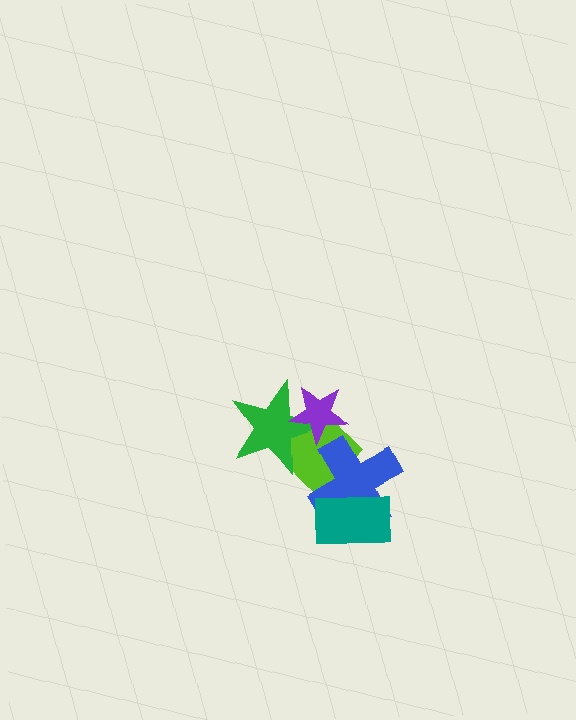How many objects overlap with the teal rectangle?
1 object overlaps with the teal rectangle.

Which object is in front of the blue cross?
The teal rectangle is in front of the blue cross.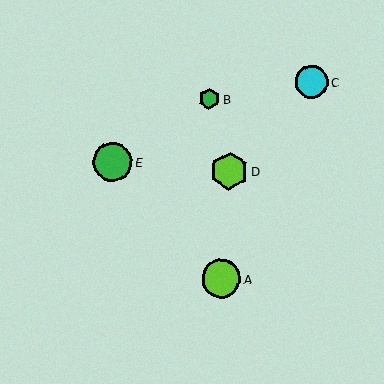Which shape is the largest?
The green circle (labeled E) is the largest.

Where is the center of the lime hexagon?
The center of the lime hexagon is at (229, 171).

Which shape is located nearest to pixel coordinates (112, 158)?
The green circle (labeled E) at (113, 162) is nearest to that location.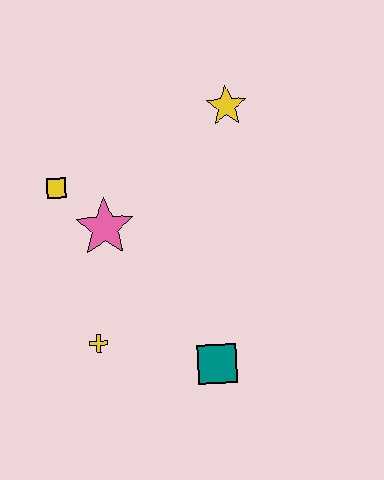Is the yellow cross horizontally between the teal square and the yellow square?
Yes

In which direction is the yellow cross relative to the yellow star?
The yellow cross is below the yellow star.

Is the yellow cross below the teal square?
No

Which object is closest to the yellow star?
The pink star is closest to the yellow star.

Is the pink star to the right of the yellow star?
No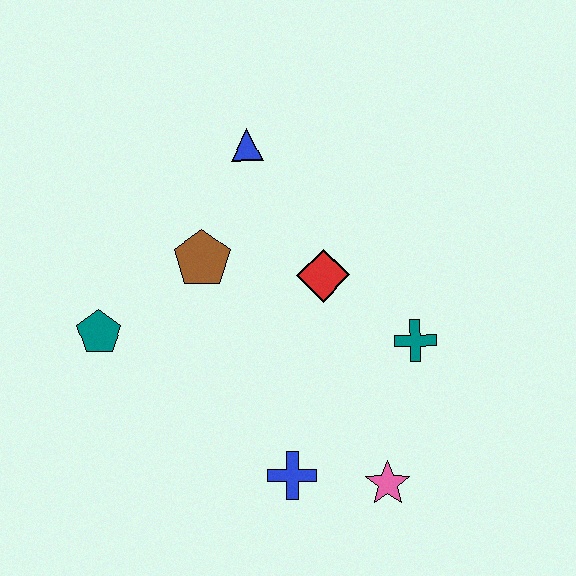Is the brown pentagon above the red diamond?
Yes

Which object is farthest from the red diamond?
The teal pentagon is farthest from the red diamond.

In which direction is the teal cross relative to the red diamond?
The teal cross is to the right of the red diamond.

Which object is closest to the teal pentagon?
The brown pentagon is closest to the teal pentagon.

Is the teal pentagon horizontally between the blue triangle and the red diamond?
No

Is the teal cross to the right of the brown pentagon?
Yes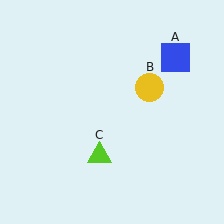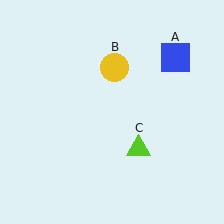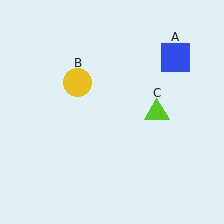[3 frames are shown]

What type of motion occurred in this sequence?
The yellow circle (object B), lime triangle (object C) rotated counterclockwise around the center of the scene.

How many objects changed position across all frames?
2 objects changed position: yellow circle (object B), lime triangle (object C).